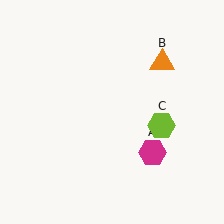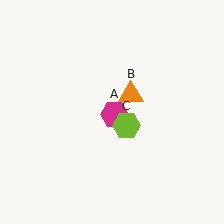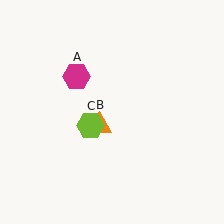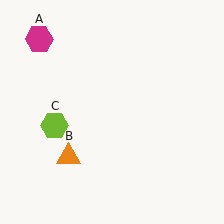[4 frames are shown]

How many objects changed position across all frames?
3 objects changed position: magenta hexagon (object A), orange triangle (object B), lime hexagon (object C).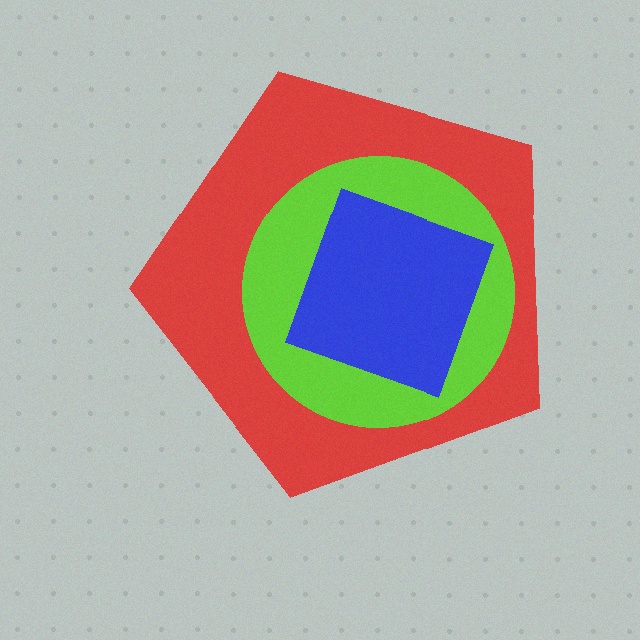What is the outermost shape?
The red pentagon.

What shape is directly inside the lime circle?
The blue diamond.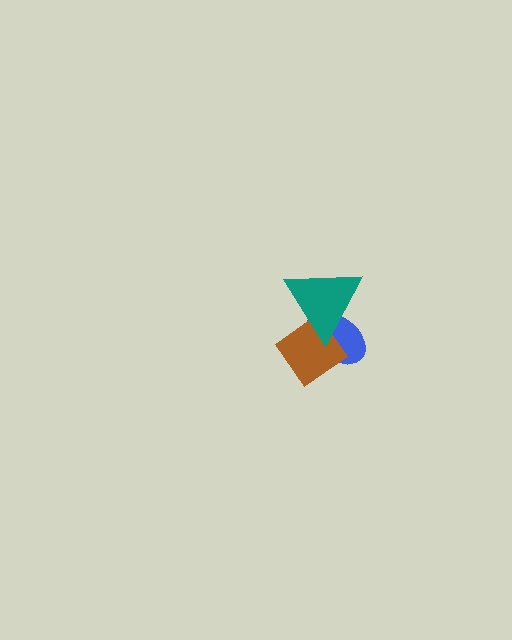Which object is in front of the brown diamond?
The teal triangle is in front of the brown diamond.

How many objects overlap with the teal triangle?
2 objects overlap with the teal triangle.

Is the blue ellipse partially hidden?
Yes, it is partially covered by another shape.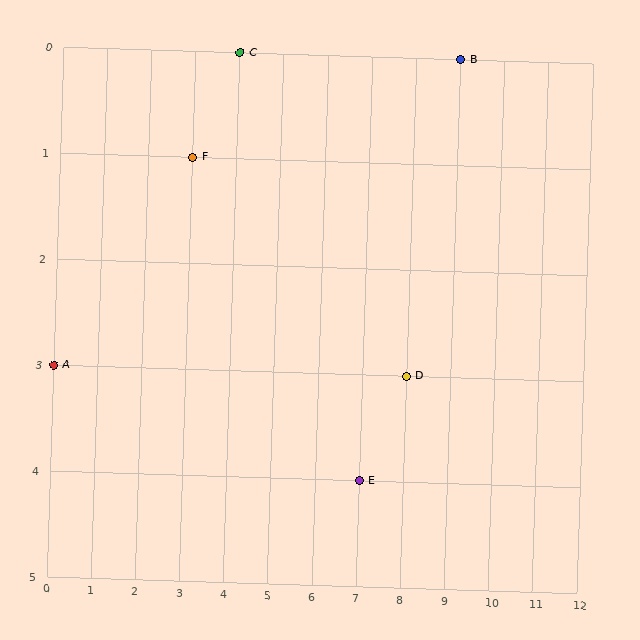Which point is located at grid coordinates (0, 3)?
Point A is at (0, 3).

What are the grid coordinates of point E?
Point E is at grid coordinates (7, 4).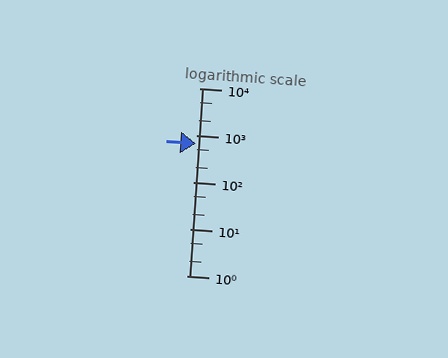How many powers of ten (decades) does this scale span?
The scale spans 4 decades, from 1 to 10000.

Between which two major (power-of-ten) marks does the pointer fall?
The pointer is between 100 and 1000.